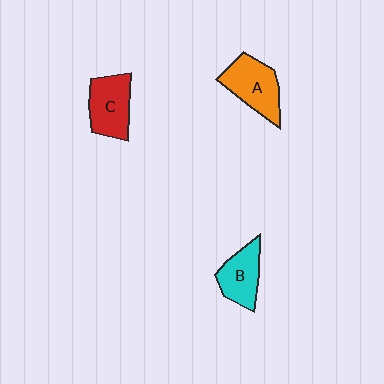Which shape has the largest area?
Shape A (orange).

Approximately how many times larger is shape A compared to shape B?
Approximately 1.2 times.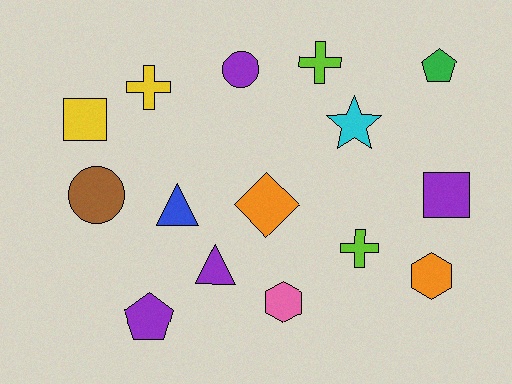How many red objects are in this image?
There are no red objects.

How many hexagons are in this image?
There are 2 hexagons.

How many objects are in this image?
There are 15 objects.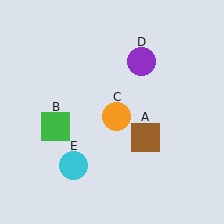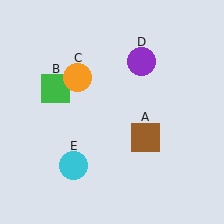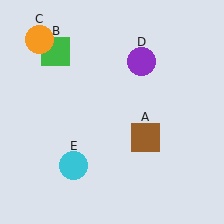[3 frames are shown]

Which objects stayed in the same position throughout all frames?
Brown square (object A) and purple circle (object D) and cyan circle (object E) remained stationary.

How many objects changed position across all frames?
2 objects changed position: green square (object B), orange circle (object C).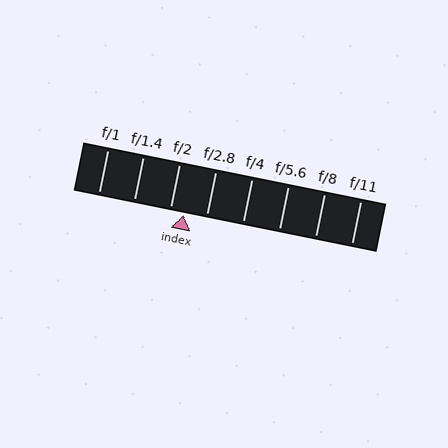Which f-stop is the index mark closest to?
The index mark is closest to f/2.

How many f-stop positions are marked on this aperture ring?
There are 8 f-stop positions marked.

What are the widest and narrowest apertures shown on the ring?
The widest aperture shown is f/1 and the narrowest is f/11.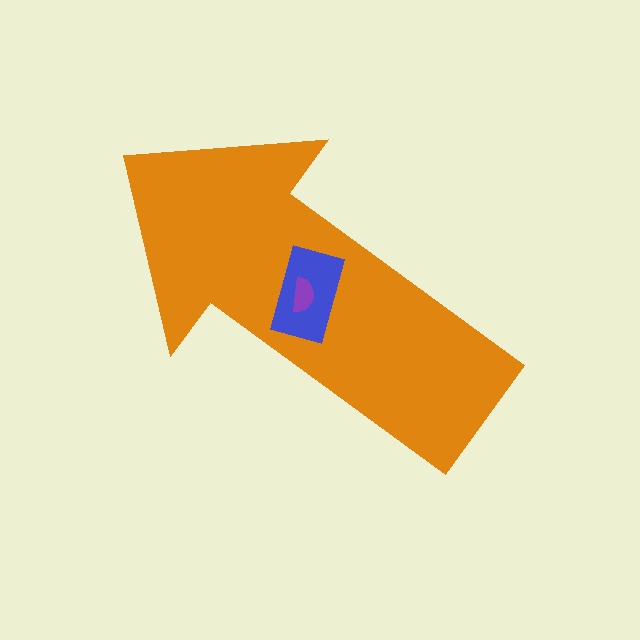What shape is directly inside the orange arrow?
The blue rectangle.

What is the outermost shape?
The orange arrow.